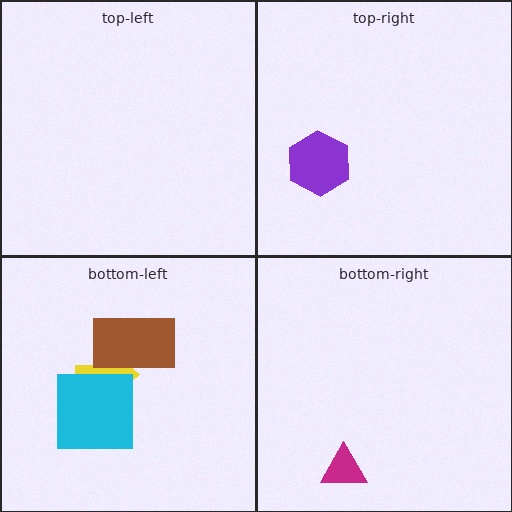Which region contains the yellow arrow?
The bottom-left region.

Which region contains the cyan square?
The bottom-left region.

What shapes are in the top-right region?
The purple hexagon.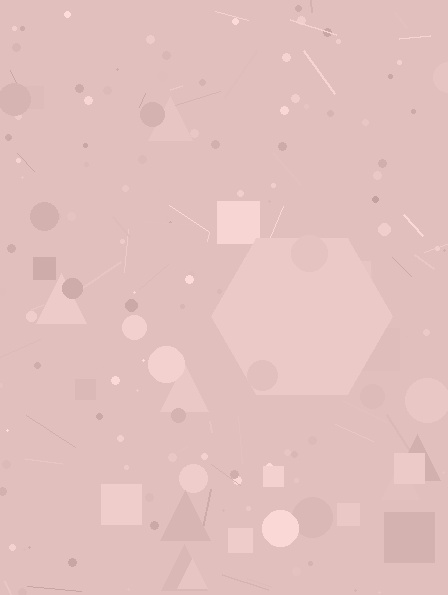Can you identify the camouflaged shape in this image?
The camouflaged shape is a hexagon.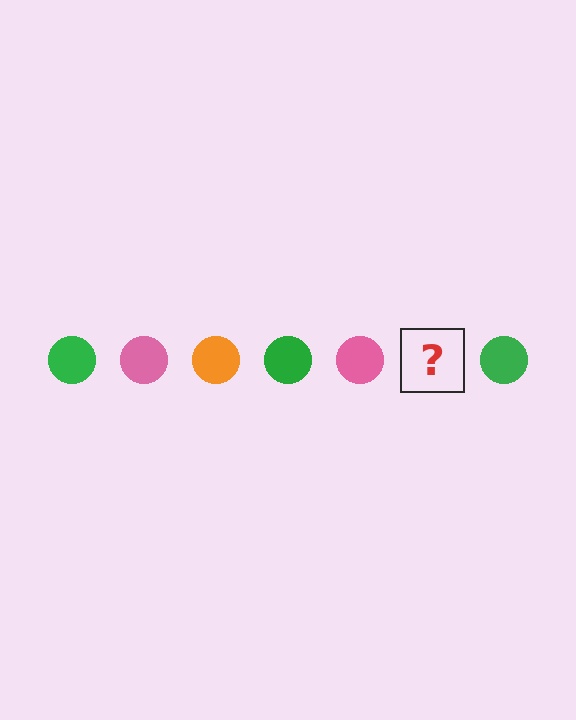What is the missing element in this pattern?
The missing element is an orange circle.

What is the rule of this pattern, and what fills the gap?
The rule is that the pattern cycles through green, pink, orange circles. The gap should be filled with an orange circle.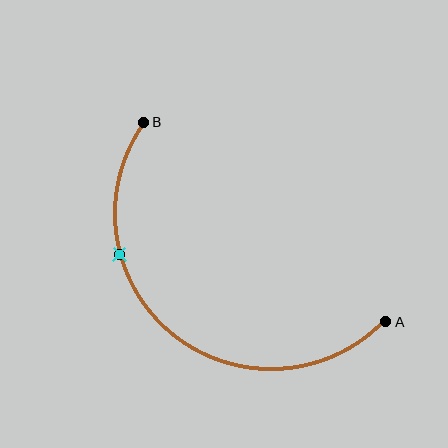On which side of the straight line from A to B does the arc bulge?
The arc bulges below and to the left of the straight line connecting A and B.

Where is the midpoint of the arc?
The arc midpoint is the point on the curve farthest from the straight line joining A and B. It sits below and to the left of that line.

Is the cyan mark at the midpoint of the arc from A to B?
No. The cyan mark lies on the arc but is closer to endpoint B. The arc midpoint would be at the point on the curve equidistant along the arc from both A and B.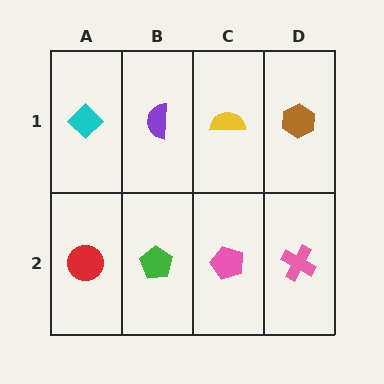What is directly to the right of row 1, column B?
A yellow semicircle.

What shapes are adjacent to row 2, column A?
A cyan diamond (row 1, column A), a green pentagon (row 2, column B).